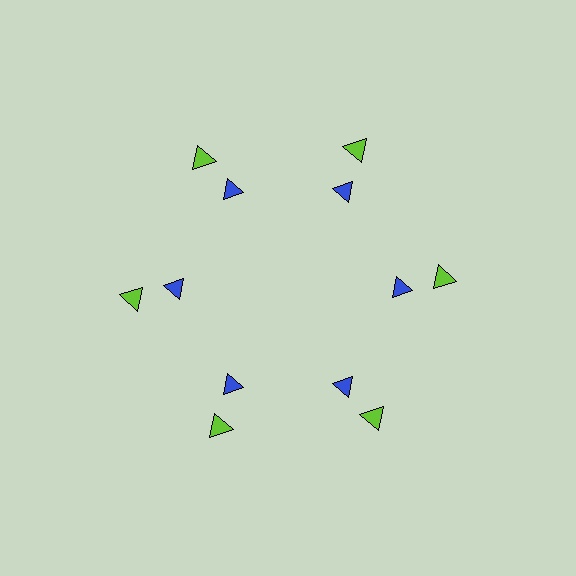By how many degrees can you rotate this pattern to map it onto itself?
The pattern maps onto itself every 60 degrees of rotation.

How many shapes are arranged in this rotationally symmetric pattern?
There are 12 shapes, arranged in 6 groups of 2.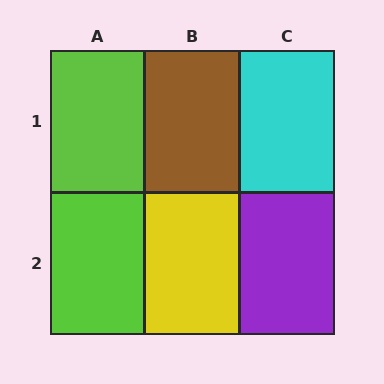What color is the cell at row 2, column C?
Purple.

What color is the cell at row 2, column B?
Yellow.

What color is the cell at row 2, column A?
Lime.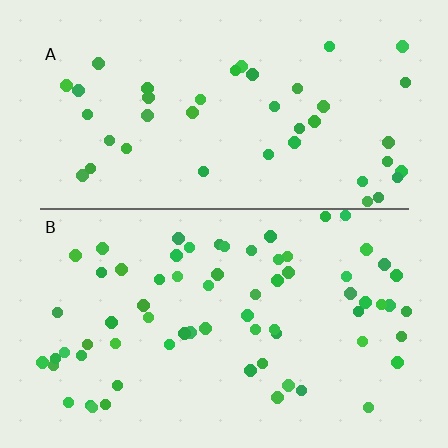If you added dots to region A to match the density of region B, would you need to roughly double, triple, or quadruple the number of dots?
Approximately double.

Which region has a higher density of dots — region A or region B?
B (the bottom).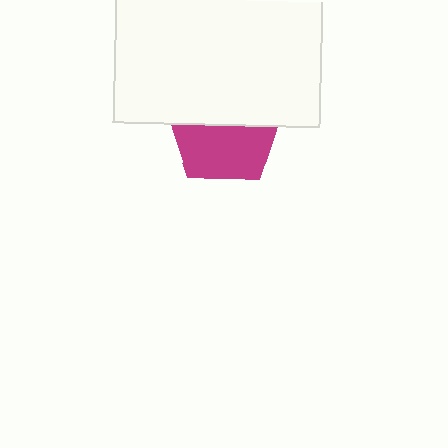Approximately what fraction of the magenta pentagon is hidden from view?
Roughly 46% of the magenta pentagon is hidden behind the white rectangle.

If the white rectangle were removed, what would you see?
You would see the complete magenta pentagon.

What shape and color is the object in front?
The object in front is a white rectangle.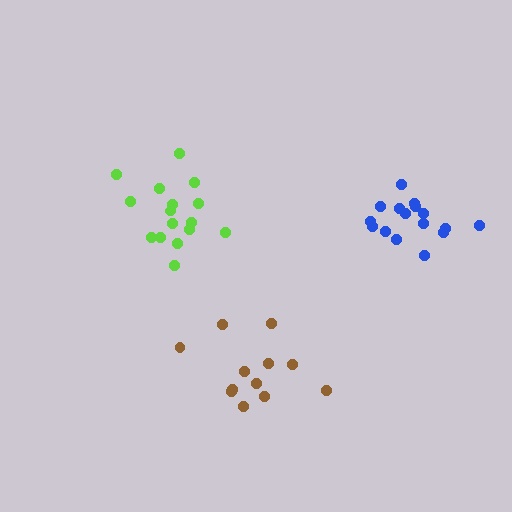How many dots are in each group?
Group 1: 16 dots, Group 2: 12 dots, Group 3: 16 dots (44 total).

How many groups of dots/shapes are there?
There are 3 groups.